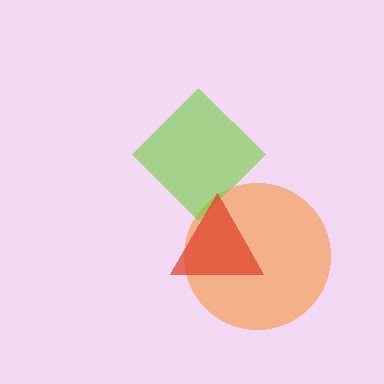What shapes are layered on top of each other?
The layered shapes are: an orange circle, a lime diamond, a red triangle.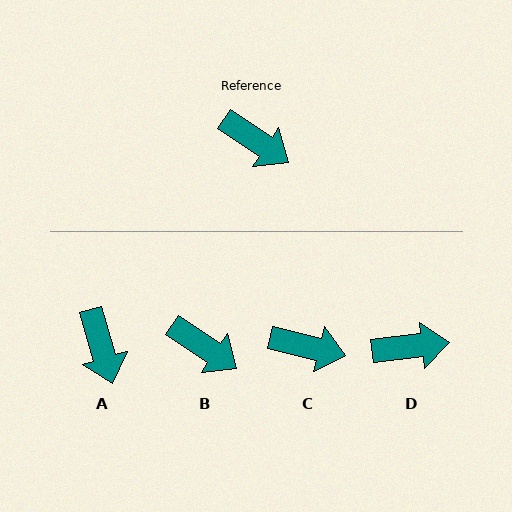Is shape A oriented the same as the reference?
No, it is off by about 40 degrees.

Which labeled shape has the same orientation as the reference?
B.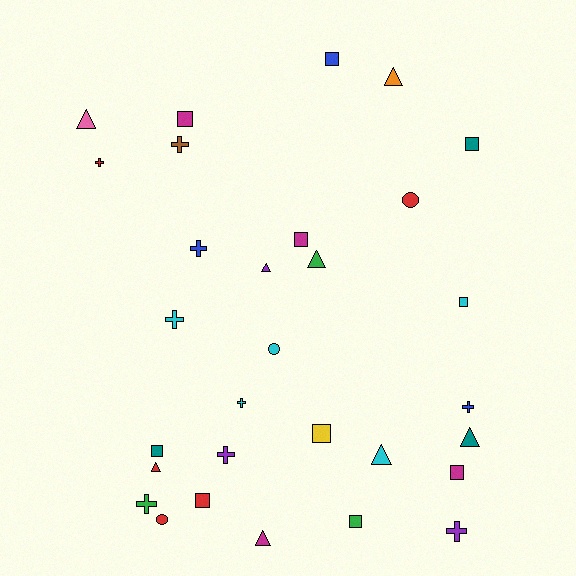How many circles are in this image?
There are 3 circles.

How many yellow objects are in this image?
There is 1 yellow object.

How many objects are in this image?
There are 30 objects.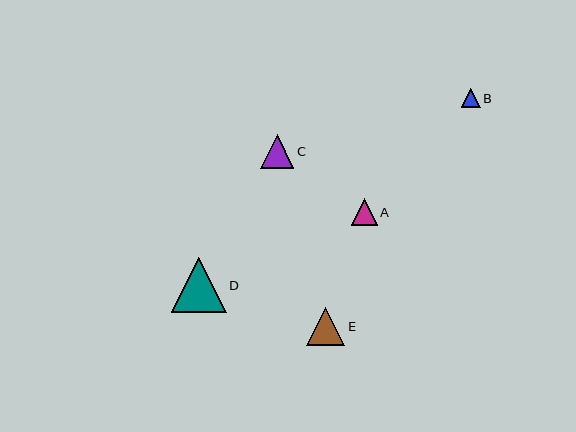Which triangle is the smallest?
Triangle B is the smallest with a size of approximately 19 pixels.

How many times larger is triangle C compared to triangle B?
Triangle C is approximately 1.8 times the size of triangle B.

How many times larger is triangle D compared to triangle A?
Triangle D is approximately 2.1 times the size of triangle A.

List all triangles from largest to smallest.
From largest to smallest: D, E, C, A, B.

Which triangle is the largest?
Triangle D is the largest with a size of approximately 55 pixels.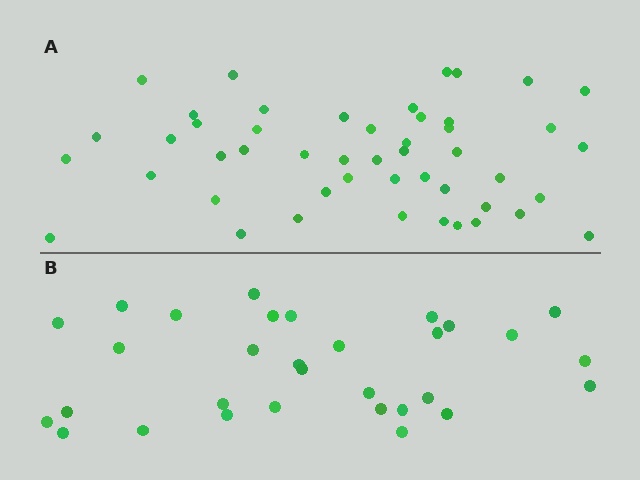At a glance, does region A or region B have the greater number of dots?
Region A (the top region) has more dots.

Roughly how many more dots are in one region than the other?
Region A has approximately 15 more dots than region B.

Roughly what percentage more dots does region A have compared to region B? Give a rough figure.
About 55% more.